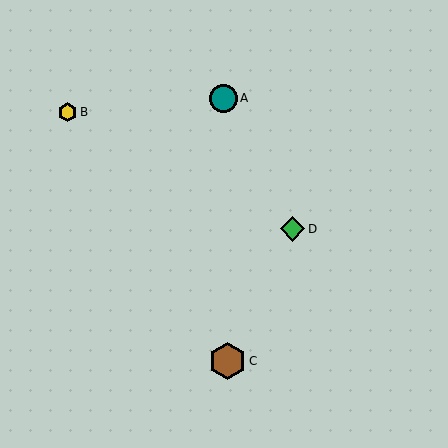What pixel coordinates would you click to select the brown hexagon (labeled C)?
Click at (228, 361) to select the brown hexagon C.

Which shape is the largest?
The brown hexagon (labeled C) is the largest.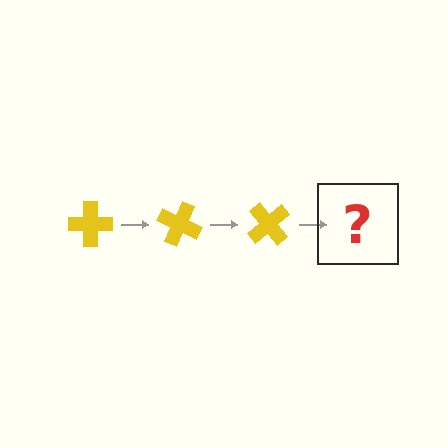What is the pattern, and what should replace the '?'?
The pattern is that the cross rotates 25 degrees each step. The '?' should be a yellow cross rotated 75 degrees.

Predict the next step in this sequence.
The next step is a yellow cross rotated 75 degrees.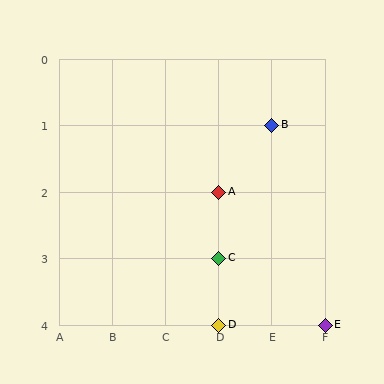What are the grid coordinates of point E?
Point E is at grid coordinates (F, 4).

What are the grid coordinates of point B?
Point B is at grid coordinates (E, 1).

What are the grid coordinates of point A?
Point A is at grid coordinates (D, 2).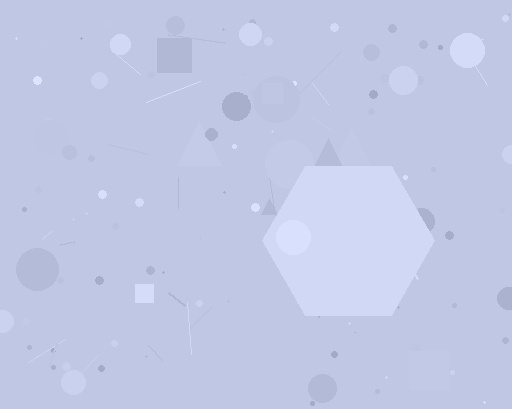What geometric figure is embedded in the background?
A hexagon is embedded in the background.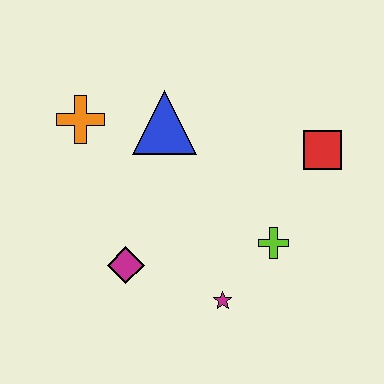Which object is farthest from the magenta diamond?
The red square is farthest from the magenta diamond.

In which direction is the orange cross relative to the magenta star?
The orange cross is above the magenta star.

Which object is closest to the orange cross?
The blue triangle is closest to the orange cross.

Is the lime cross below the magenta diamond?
No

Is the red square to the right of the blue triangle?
Yes